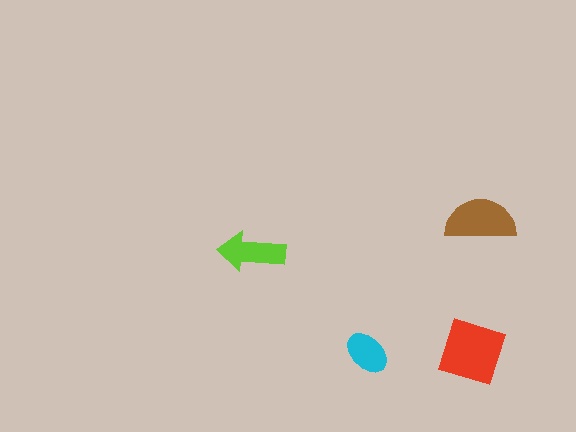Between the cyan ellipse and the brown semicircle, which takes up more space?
The brown semicircle.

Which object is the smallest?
The cyan ellipse.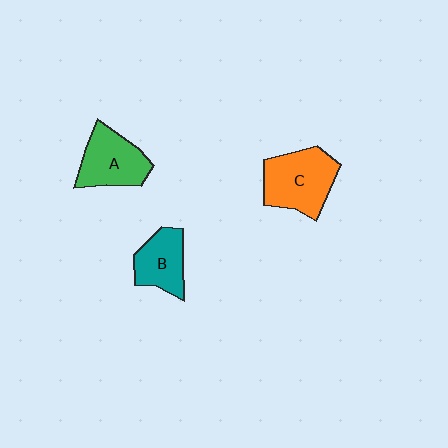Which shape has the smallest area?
Shape B (teal).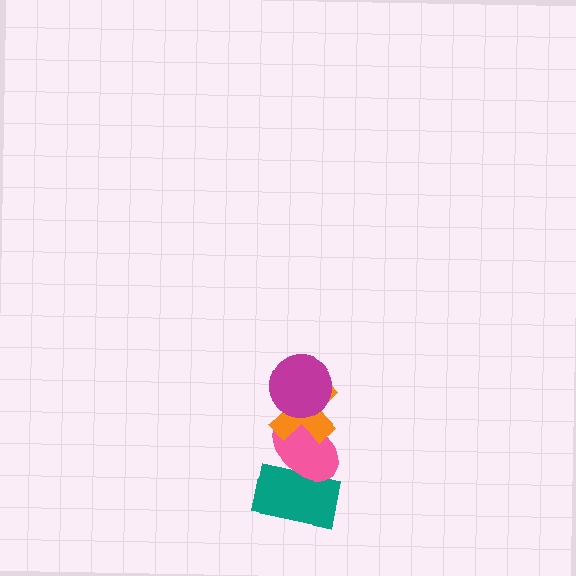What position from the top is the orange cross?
The orange cross is 2nd from the top.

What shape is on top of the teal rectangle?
The pink ellipse is on top of the teal rectangle.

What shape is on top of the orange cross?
The magenta circle is on top of the orange cross.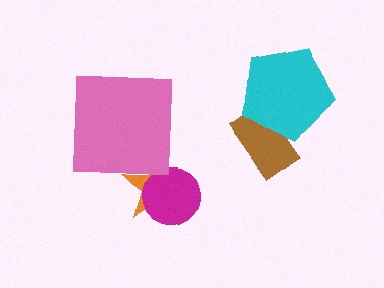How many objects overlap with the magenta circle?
1 object overlaps with the magenta circle.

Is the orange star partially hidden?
Yes, it is partially covered by another shape.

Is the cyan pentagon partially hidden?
No, no other shape covers it.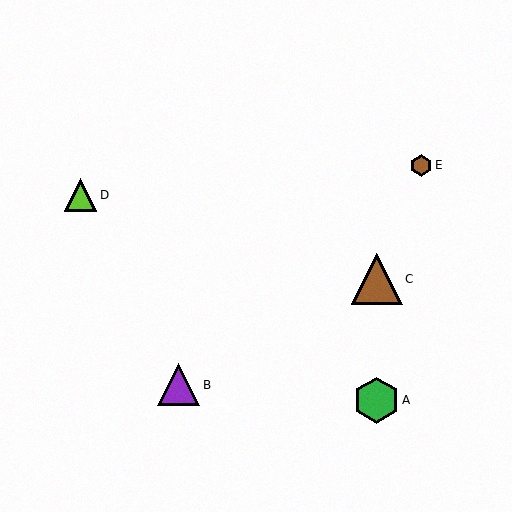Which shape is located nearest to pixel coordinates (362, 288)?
The brown triangle (labeled C) at (377, 279) is nearest to that location.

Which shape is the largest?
The brown triangle (labeled C) is the largest.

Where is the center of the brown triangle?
The center of the brown triangle is at (377, 279).